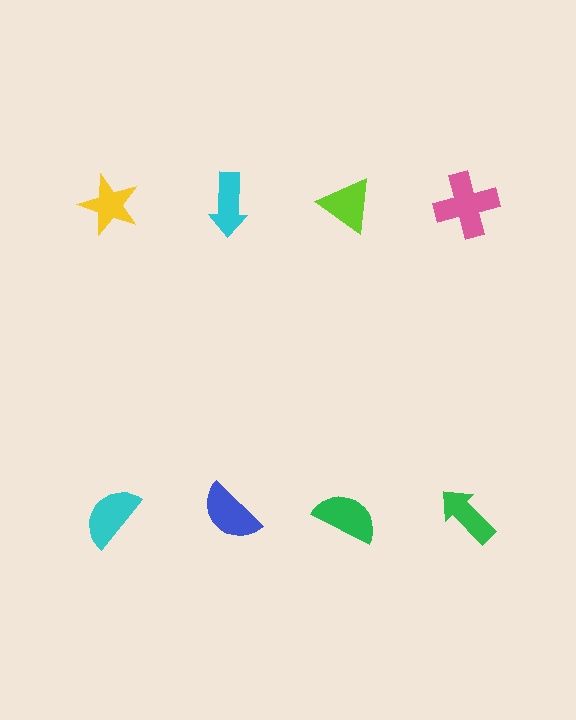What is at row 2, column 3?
A green semicircle.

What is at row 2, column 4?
A green arrow.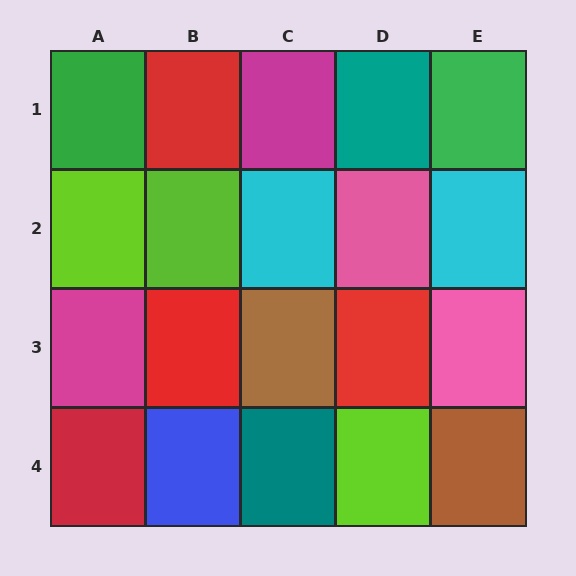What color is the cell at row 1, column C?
Magenta.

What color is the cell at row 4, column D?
Lime.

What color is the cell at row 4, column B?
Blue.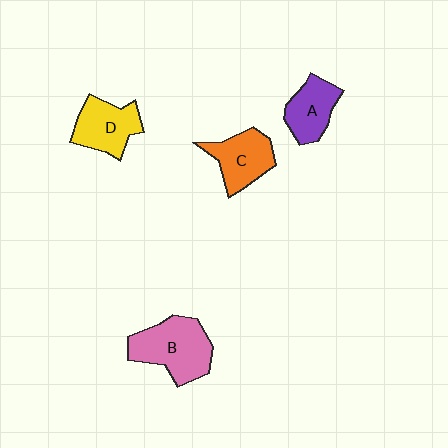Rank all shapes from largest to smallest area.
From largest to smallest: B (pink), D (yellow), C (orange), A (purple).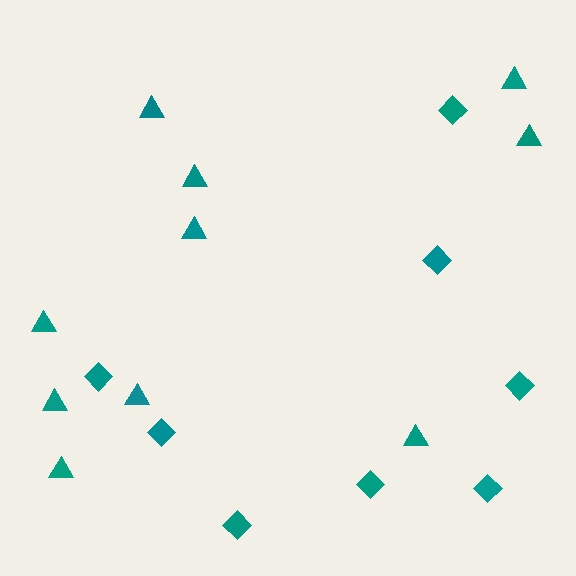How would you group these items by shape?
There are 2 groups: one group of triangles (10) and one group of diamonds (8).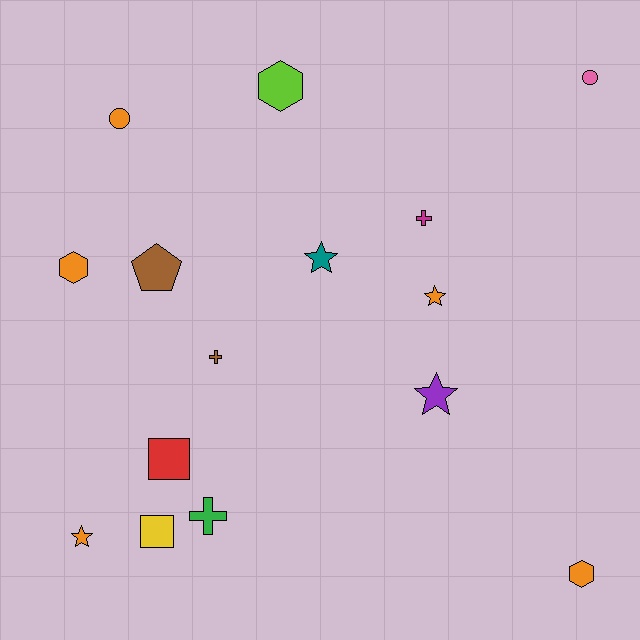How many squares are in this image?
There are 2 squares.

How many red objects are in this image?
There is 1 red object.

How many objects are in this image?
There are 15 objects.